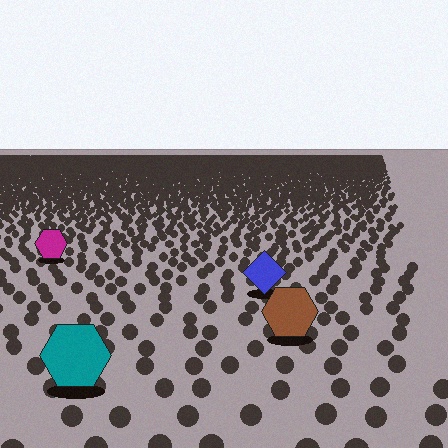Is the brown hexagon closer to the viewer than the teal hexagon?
No. The teal hexagon is closer — you can tell from the texture gradient: the ground texture is coarser near it.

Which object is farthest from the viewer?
The magenta hexagon is farthest from the viewer. It appears smaller and the ground texture around it is denser.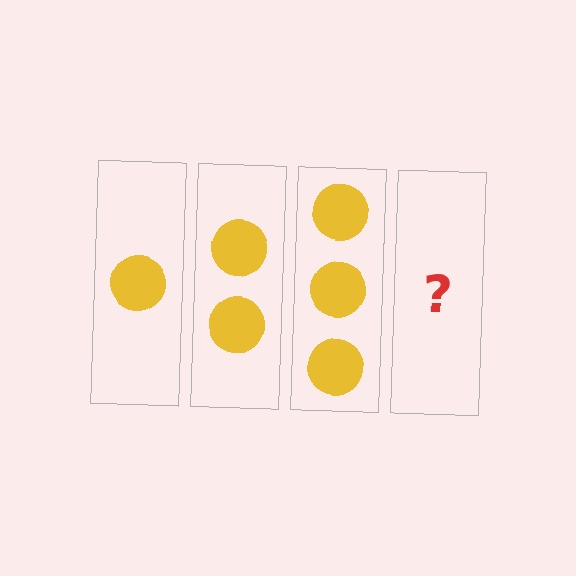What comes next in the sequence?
The next element should be 4 circles.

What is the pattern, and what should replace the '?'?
The pattern is that each step adds one more circle. The '?' should be 4 circles.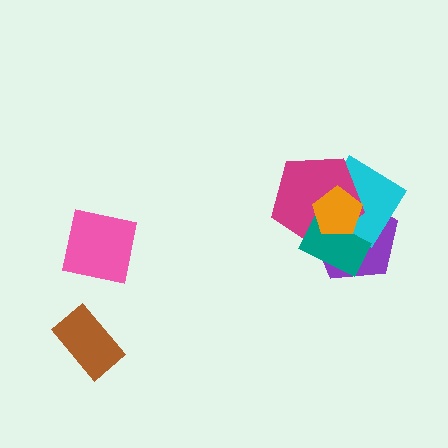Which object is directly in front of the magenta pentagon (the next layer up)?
The teal rectangle is directly in front of the magenta pentagon.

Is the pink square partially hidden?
No, no other shape covers it.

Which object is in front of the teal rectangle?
The orange pentagon is in front of the teal rectangle.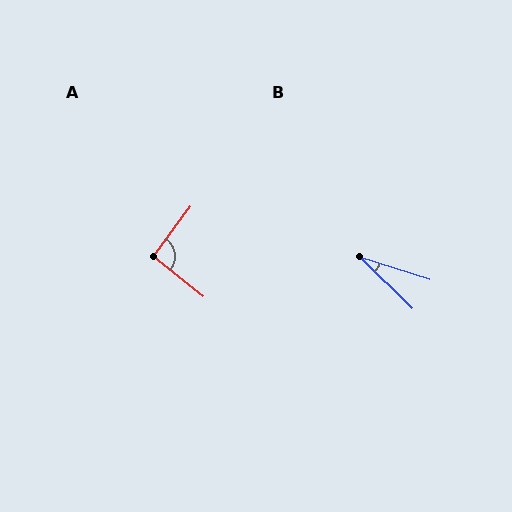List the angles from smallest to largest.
B (26°), A (92°).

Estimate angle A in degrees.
Approximately 92 degrees.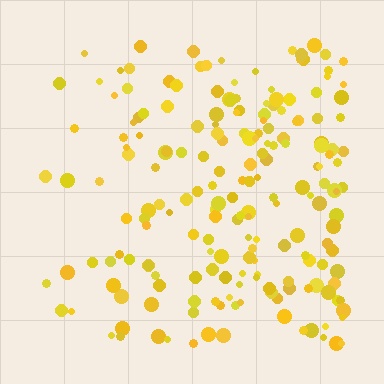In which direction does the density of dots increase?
From left to right, with the right side densest.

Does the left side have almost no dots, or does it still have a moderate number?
Still a moderate number, just noticeably fewer than the right.